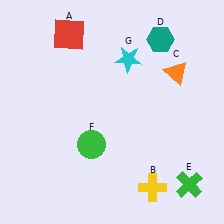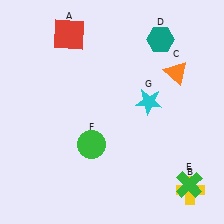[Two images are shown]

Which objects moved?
The objects that moved are: the yellow cross (B), the cyan star (G).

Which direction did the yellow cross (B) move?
The yellow cross (B) moved right.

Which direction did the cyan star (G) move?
The cyan star (G) moved down.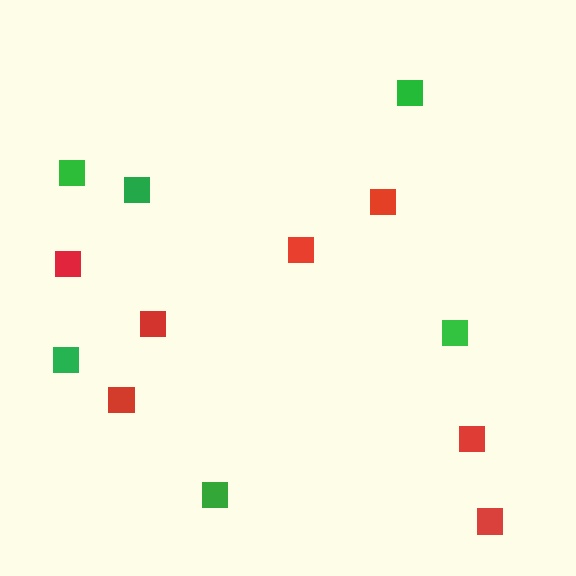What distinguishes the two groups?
There are 2 groups: one group of red squares (7) and one group of green squares (6).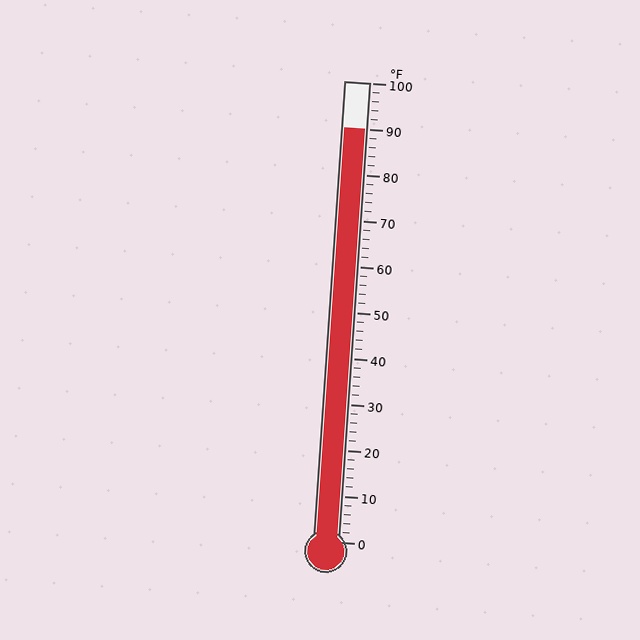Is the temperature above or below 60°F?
The temperature is above 60°F.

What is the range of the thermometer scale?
The thermometer scale ranges from 0°F to 100°F.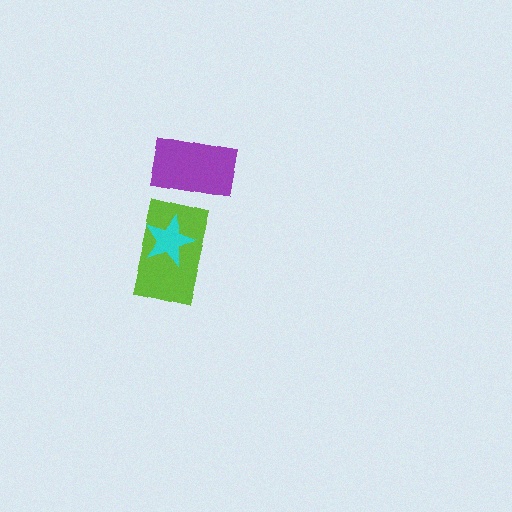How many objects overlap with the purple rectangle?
0 objects overlap with the purple rectangle.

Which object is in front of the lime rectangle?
The cyan star is in front of the lime rectangle.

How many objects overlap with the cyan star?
1 object overlaps with the cyan star.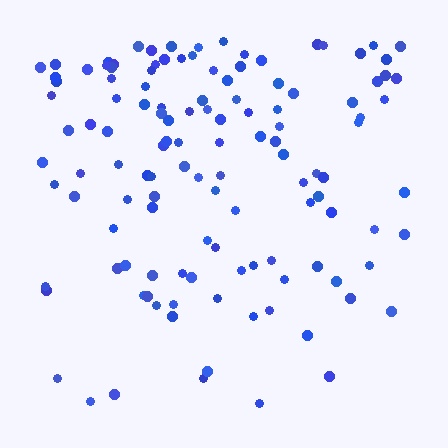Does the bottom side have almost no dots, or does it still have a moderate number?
Still a moderate number, just noticeably fewer than the top.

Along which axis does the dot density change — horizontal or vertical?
Vertical.